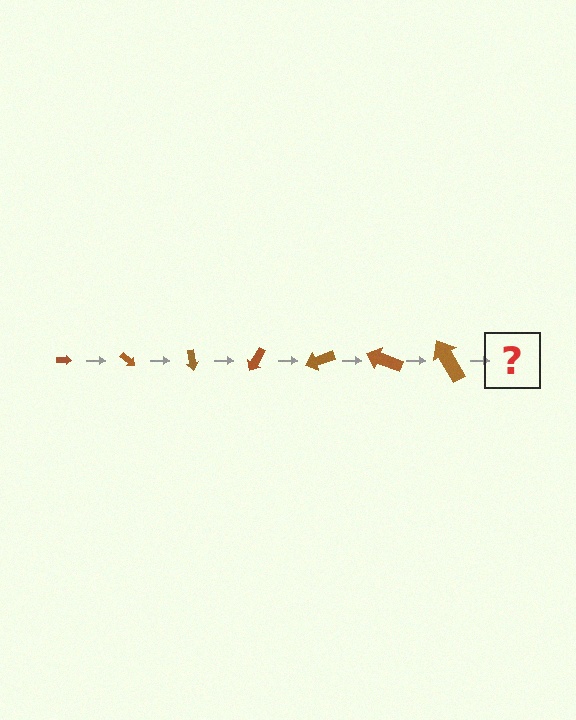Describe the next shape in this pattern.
It should be an arrow, larger than the previous one and rotated 280 degrees from the start.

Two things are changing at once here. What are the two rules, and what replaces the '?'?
The two rules are that the arrow grows larger each step and it rotates 40 degrees each step. The '?' should be an arrow, larger than the previous one and rotated 280 degrees from the start.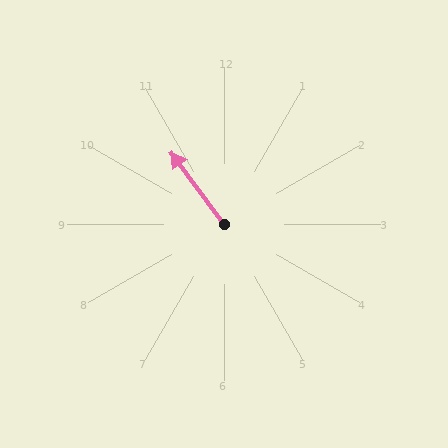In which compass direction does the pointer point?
Northwest.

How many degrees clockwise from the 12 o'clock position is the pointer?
Approximately 324 degrees.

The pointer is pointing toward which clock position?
Roughly 11 o'clock.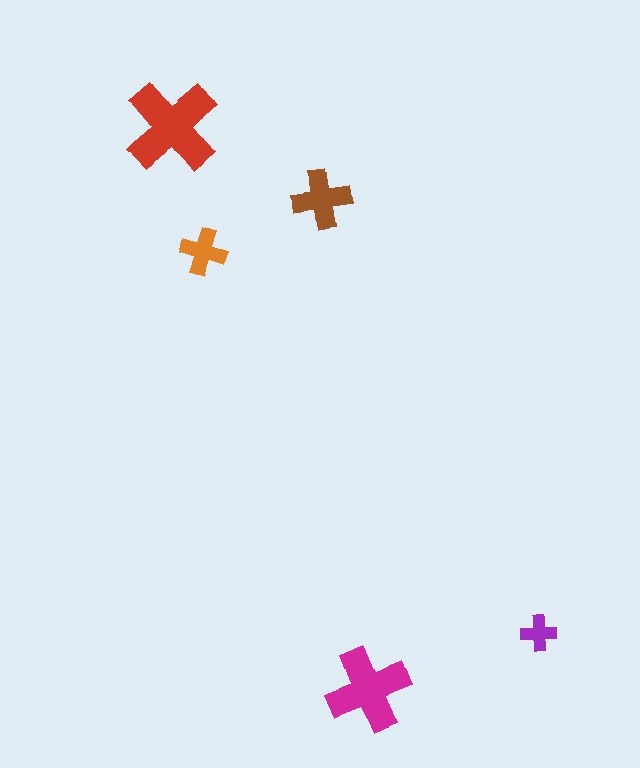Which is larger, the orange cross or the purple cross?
The orange one.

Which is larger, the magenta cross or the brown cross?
The magenta one.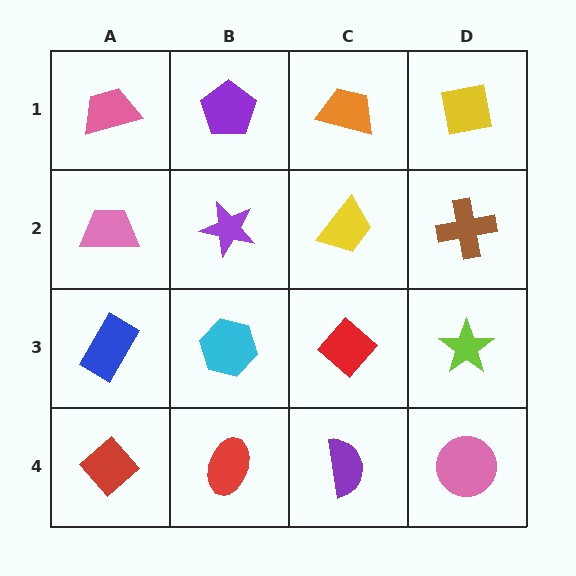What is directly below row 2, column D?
A lime star.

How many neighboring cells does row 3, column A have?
3.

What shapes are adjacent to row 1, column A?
A pink trapezoid (row 2, column A), a purple pentagon (row 1, column B).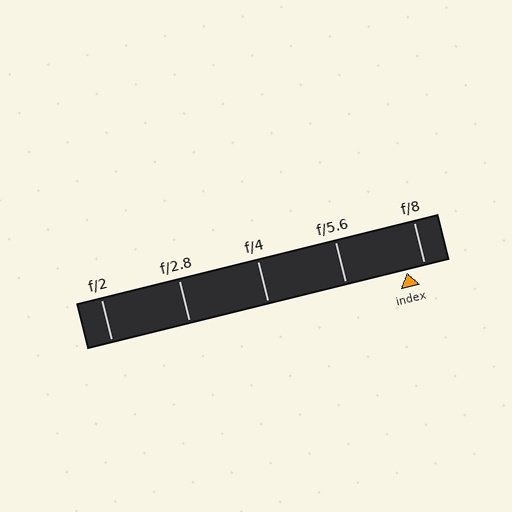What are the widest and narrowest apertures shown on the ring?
The widest aperture shown is f/2 and the narrowest is f/8.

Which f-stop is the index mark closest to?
The index mark is closest to f/8.